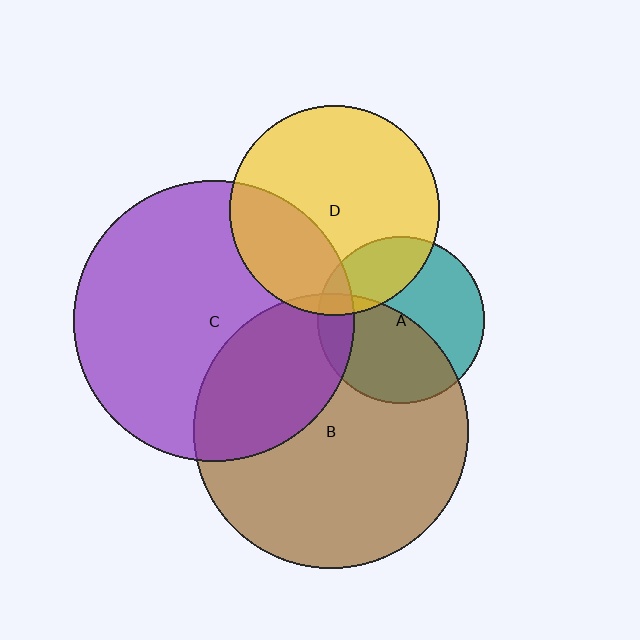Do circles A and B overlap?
Yes.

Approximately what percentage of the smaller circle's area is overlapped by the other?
Approximately 50%.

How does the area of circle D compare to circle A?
Approximately 1.6 times.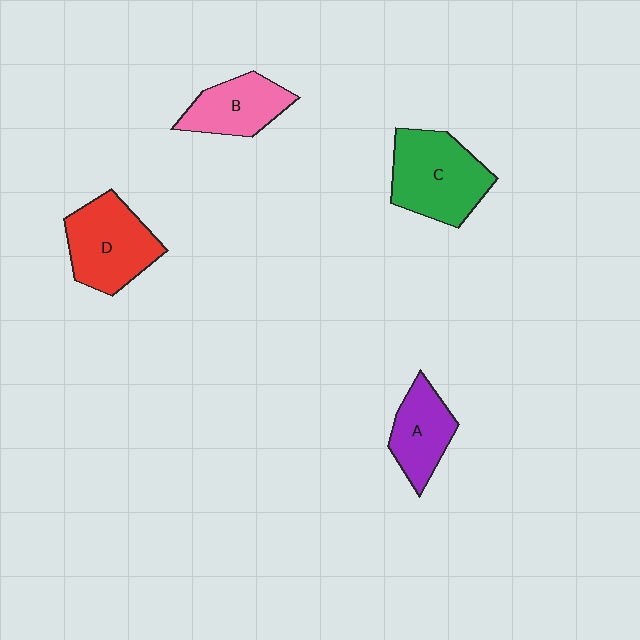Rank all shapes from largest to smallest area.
From largest to smallest: C (green), D (red), B (pink), A (purple).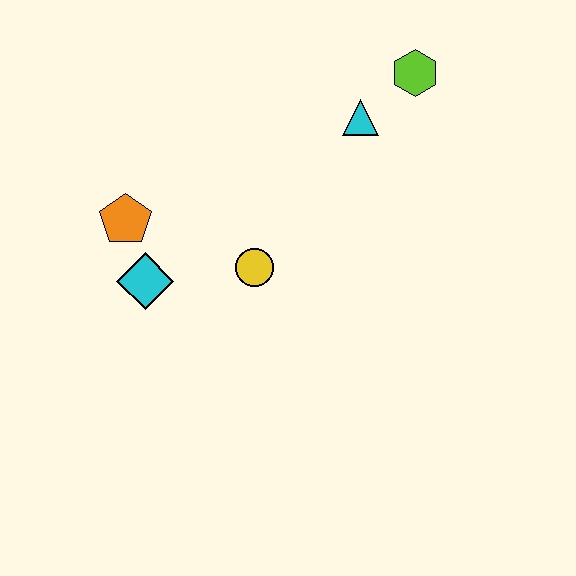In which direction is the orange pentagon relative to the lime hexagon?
The orange pentagon is to the left of the lime hexagon.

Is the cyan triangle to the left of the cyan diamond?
No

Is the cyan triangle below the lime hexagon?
Yes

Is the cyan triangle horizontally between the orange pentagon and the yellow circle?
No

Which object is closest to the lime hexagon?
The cyan triangle is closest to the lime hexagon.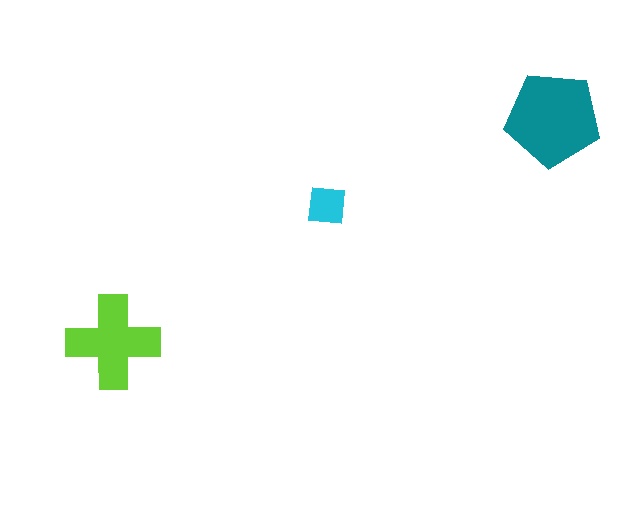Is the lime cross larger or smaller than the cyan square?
Larger.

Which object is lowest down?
The lime cross is bottommost.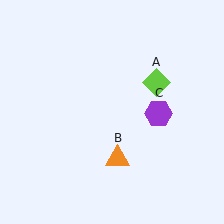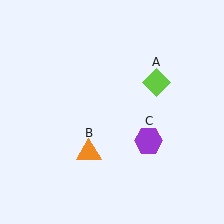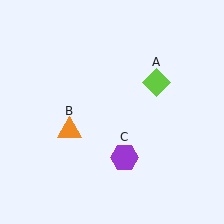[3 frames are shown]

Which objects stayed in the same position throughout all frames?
Lime diamond (object A) remained stationary.